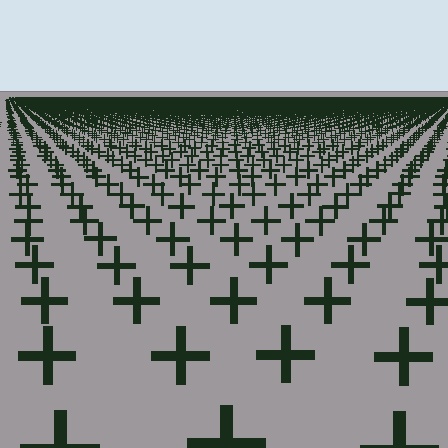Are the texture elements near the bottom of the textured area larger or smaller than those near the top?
Larger. Near the bottom, elements are closer to the viewer and appear at a bigger on-screen size.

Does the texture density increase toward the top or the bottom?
Density increases toward the top.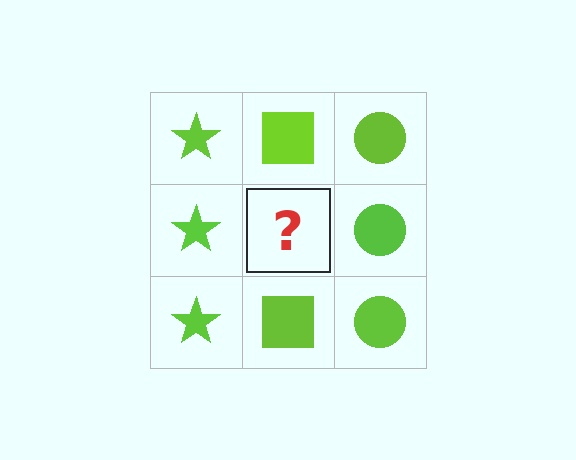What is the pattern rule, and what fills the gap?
The rule is that each column has a consistent shape. The gap should be filled with a lime square.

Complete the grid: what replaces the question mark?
The question mark should be replaced with a lime square.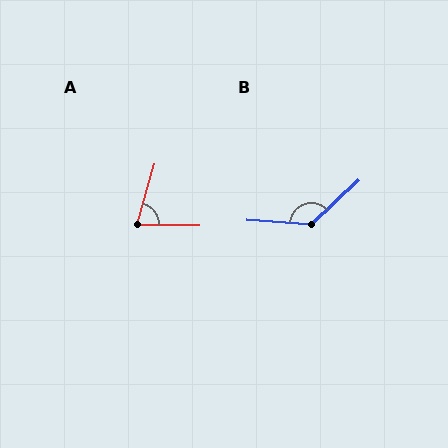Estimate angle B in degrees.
Approximately 133 degrees.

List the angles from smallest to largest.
A (74°), B (133°).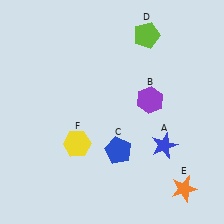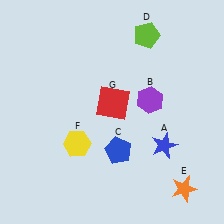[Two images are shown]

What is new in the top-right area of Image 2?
A red square (G) was added in the top-right area of Image 2.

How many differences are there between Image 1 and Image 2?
There is 1 difference between the two images.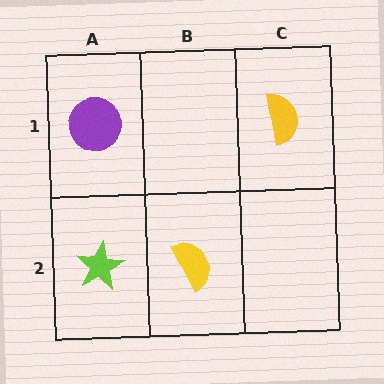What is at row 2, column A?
A lime star.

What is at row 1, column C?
A yellow semicircle.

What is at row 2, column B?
A yellow semicircle.